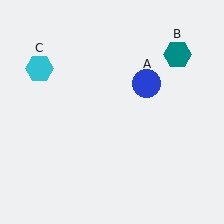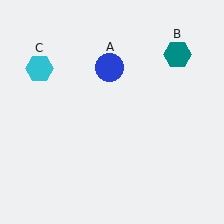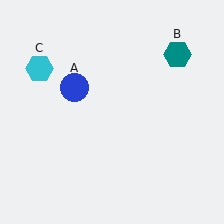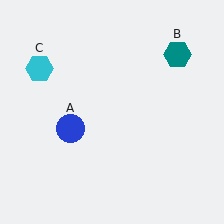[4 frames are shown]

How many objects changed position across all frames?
1 object changed position: blue circle (object A).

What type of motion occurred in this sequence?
The blue circle (object A) rotated counterclockwise around the center of the scene.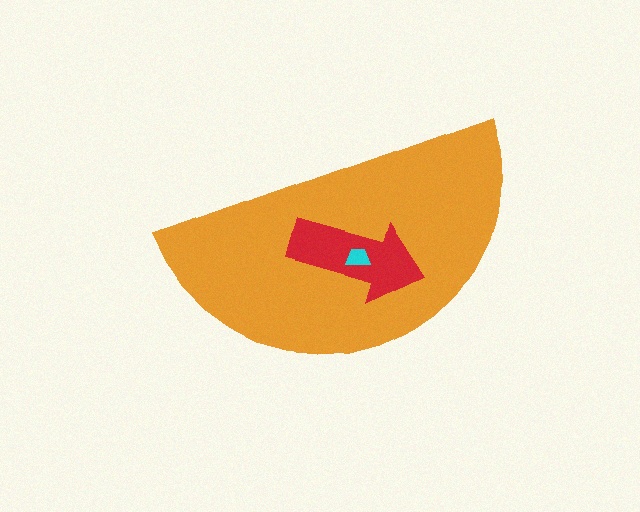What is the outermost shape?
The orange semicircle.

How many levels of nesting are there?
3.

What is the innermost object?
The cyan trapezoid.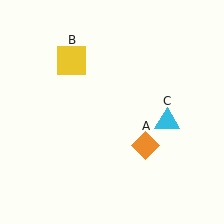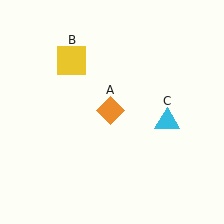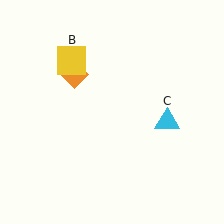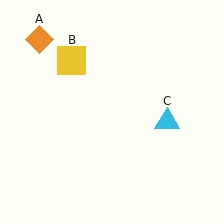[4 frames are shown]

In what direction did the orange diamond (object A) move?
The orange diamond (object A) moved up and to the left.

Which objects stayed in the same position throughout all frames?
Yellow square (object B) and cyan triangle (object C) remained stationary.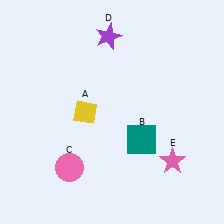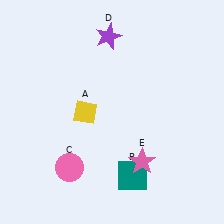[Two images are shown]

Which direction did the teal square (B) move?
The teal square (B) moved down.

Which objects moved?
The objects that moved are: the teal square (B), the pink star (E).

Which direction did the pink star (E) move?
The pink star (E) moved left.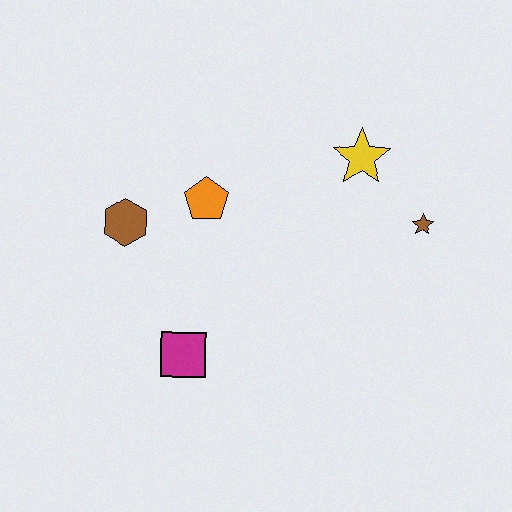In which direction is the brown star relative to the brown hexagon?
The brown star is to the right of the brown hexagon.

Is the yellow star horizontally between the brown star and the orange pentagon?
Yes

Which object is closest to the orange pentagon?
The brown hexagon is closest to the orange pentagon.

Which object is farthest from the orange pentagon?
The brown star is farthest from the orange pentagon.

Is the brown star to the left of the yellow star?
No